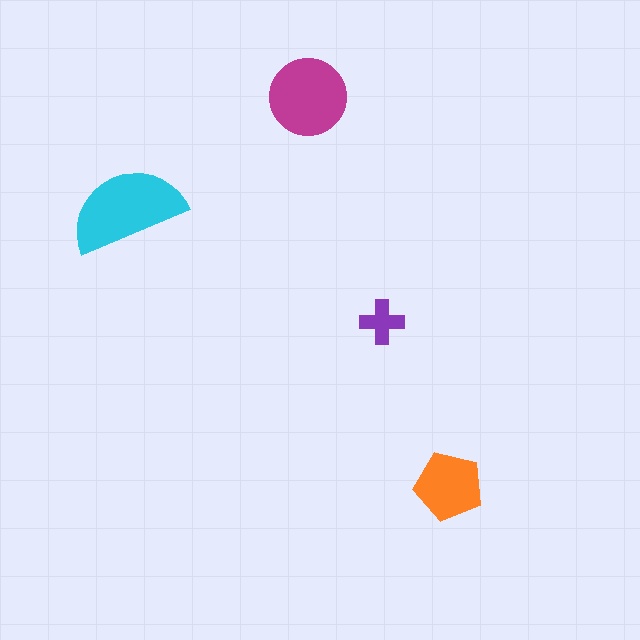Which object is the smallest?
The purple cross.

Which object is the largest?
The cyan semicircle.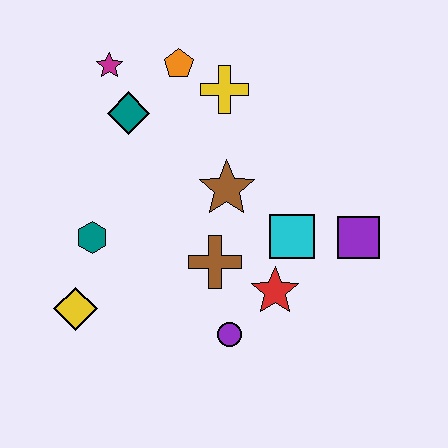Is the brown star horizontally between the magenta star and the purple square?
Yes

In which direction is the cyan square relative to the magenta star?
The cyan square is to the right of the magenta star.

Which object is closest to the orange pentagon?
The yellow cross is closest to the orange pentagon.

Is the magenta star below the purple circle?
No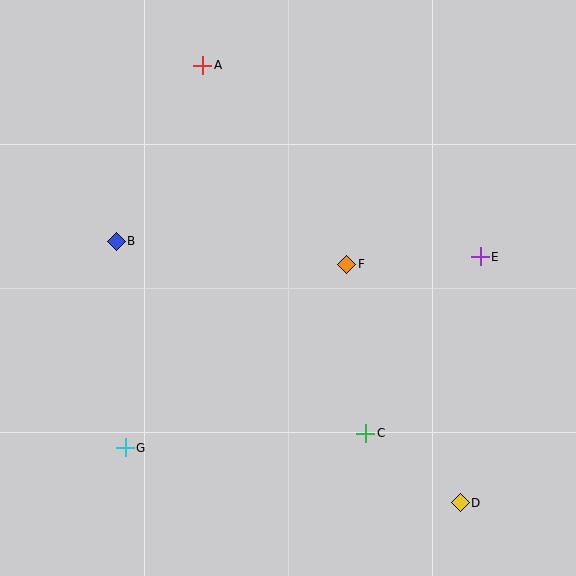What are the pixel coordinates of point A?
Point A is at (203, 65).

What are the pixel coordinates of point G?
Point G is at (125, 448).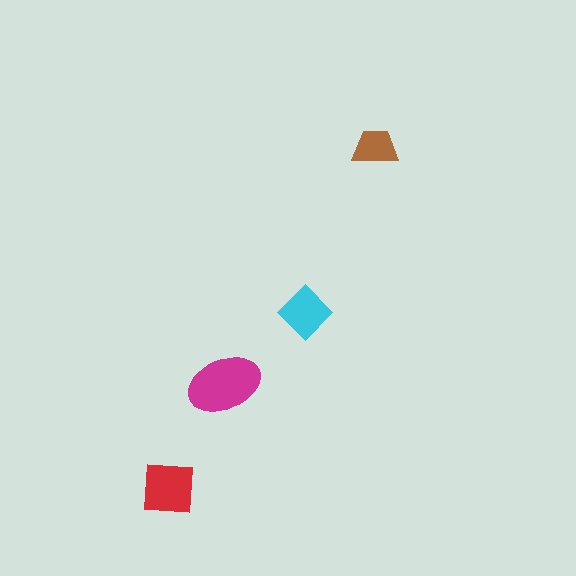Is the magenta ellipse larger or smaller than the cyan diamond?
Larger.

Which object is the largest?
The magenta ellipse.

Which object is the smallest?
The brown trapezoid.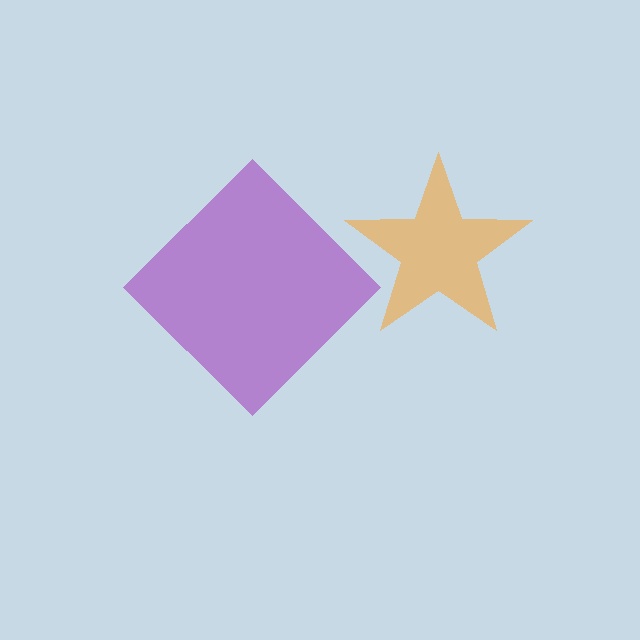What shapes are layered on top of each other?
The layered shapes are: a purple diamond, an orange star.